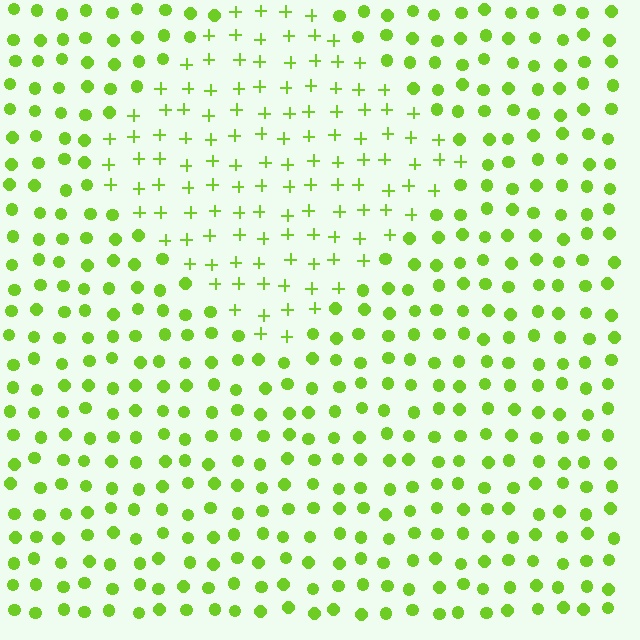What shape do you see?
I see a diamond.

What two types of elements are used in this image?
The image uses plus signs inside the diamond region and circles outside it.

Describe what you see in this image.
The image is filled with small lime elements arranged in a uniform grid. A diamond-shaped region contains plus signs, while the surrounding area contains circles. The boundary is defined purely by the change in element shape.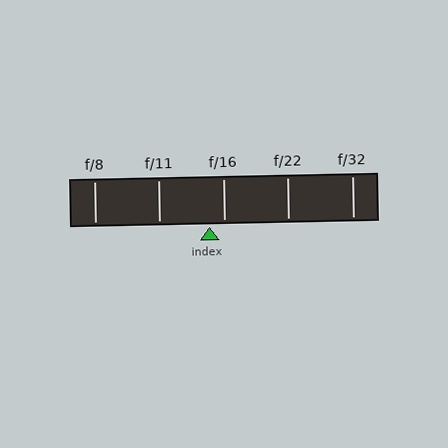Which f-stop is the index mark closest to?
The index mark is closest to f/16.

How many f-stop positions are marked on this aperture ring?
There are 5 f-stop positions marked.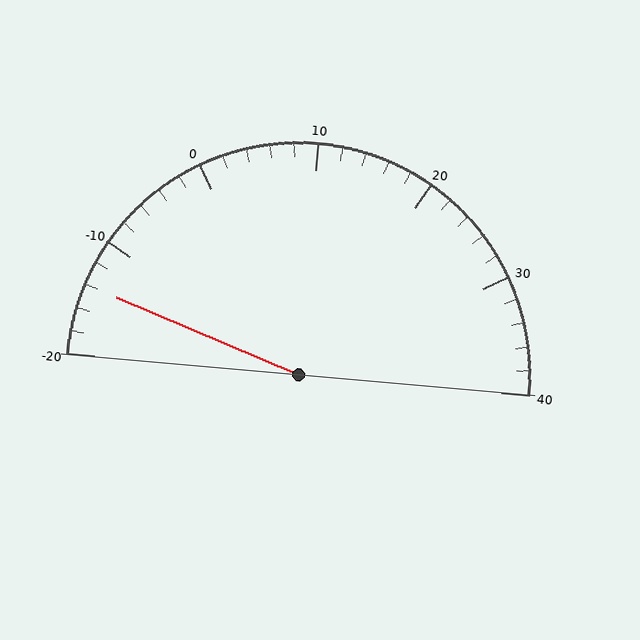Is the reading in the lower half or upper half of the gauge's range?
The reading is in the lower half of the range (-20 to 40).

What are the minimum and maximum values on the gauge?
The gauge ranges from -20 to 40.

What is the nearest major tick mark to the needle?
The nearest major tick mark is -10.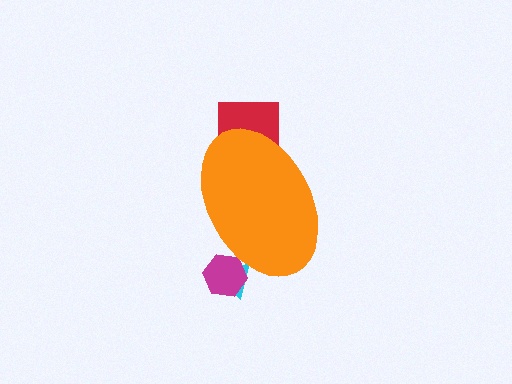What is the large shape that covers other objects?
An orange ellipse.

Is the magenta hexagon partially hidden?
Yes, the magenta hexagon is partially hidden behind the orange ellipse.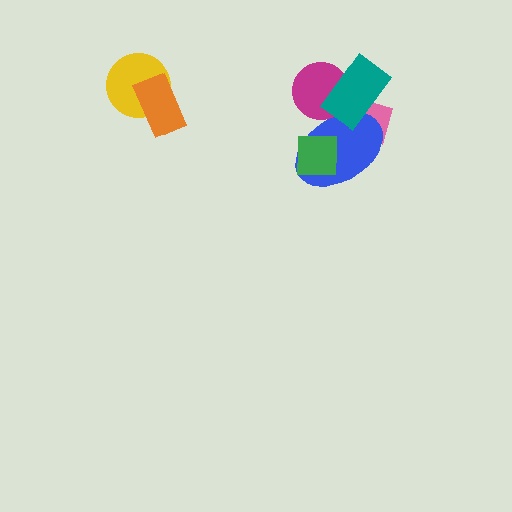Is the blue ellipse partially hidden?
Yes, it is partially covered by another shape.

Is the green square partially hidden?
No, no other shape covers it.